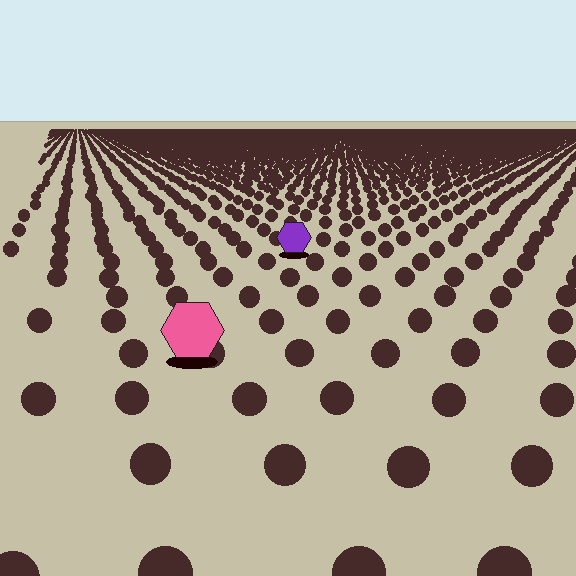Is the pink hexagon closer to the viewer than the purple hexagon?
Yes. The pink hexagon is closer — you can tell from the texture gradient: the ground texture is coarser near it.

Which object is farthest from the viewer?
The purple hexagon is farthest from the viewer. It appears smaller and the ground texture around it is denser.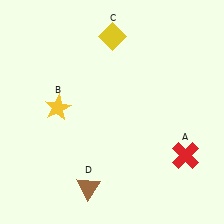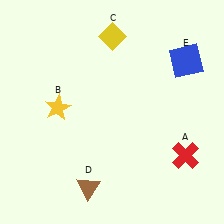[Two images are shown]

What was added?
A blue square (E) was added in Image 2.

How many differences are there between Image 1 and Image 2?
There is 1 difference between the two images.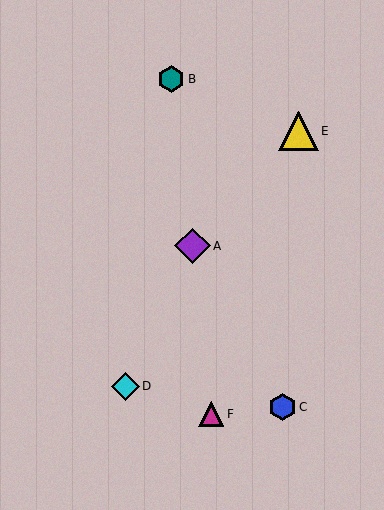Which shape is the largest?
The yellow triangle (labeled E) is the largest.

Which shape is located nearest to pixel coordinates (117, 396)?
The cyan diamond (labeled D) at (125, 386) is nearest to that location.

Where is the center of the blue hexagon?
The center of the blue hexagon is at (282, 407).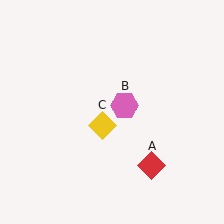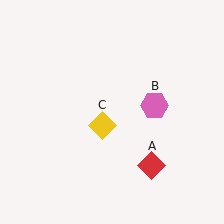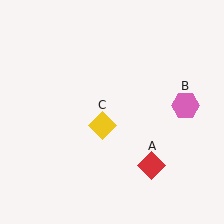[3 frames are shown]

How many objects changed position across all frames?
1 object changed position: pink hexagon (object B).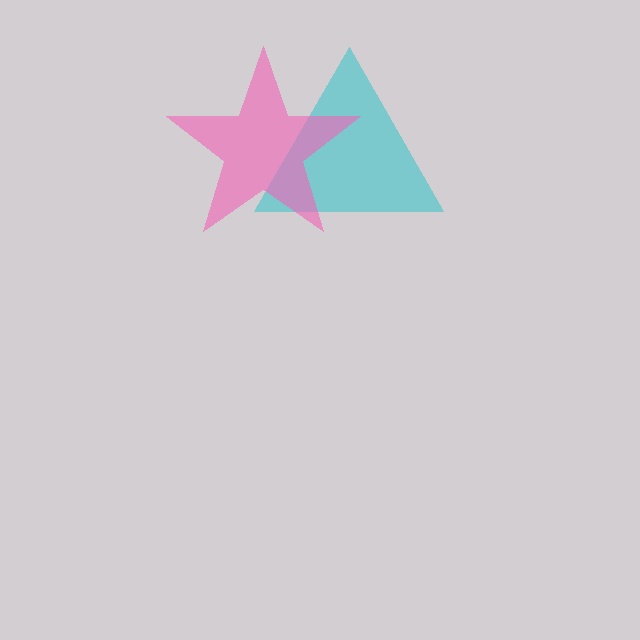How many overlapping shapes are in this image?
There are 2 overlapping shapes in the image.